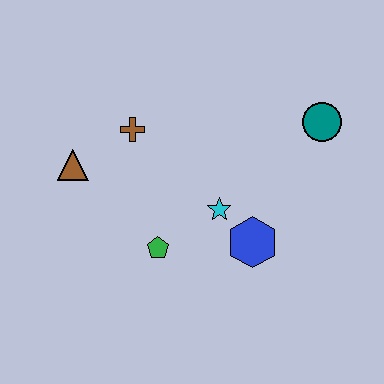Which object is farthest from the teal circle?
The brown triangle is farthest from the teal circle.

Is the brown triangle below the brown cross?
Yes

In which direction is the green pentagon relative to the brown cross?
The green pentagon is below the brown cross.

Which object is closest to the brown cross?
The brown triangle is closest to the brown cross.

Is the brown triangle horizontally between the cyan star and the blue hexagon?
No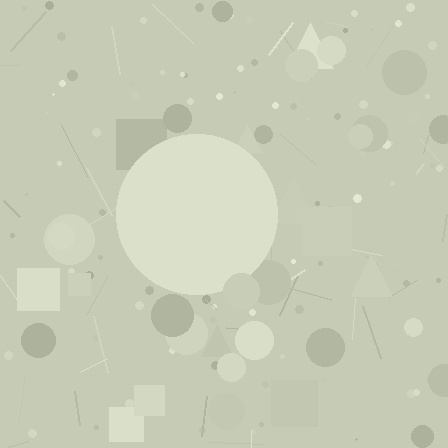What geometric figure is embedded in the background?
A circle is embedded in the background.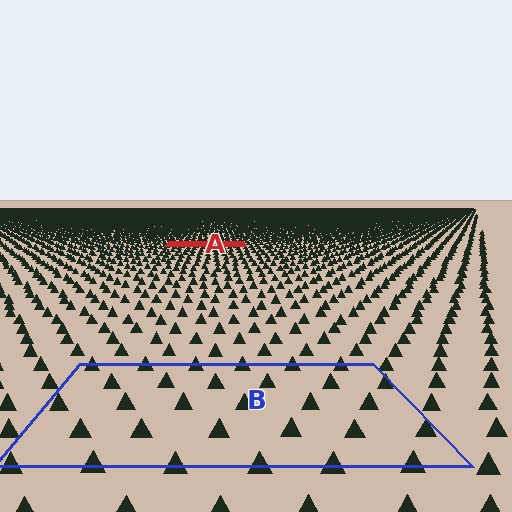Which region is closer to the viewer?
Region B is closer. The texture elements there are larger and more spread out.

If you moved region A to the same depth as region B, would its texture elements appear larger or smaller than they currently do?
They would appear larger. At a closer depth, the same texture elements are projected at a bigger on-screen size.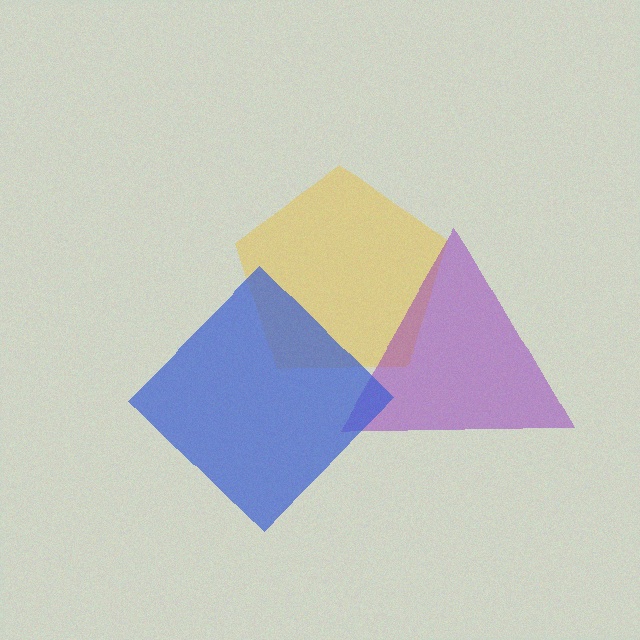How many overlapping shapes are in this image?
There are 3 overlapping shapes in the image.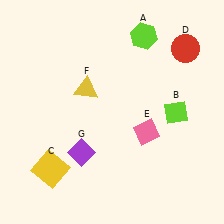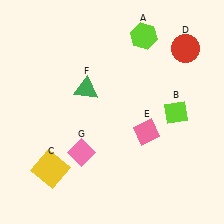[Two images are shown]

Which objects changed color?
F changed from yellow to green. G changed from purple to pink.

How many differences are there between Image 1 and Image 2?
There are 2 differences between the two images.